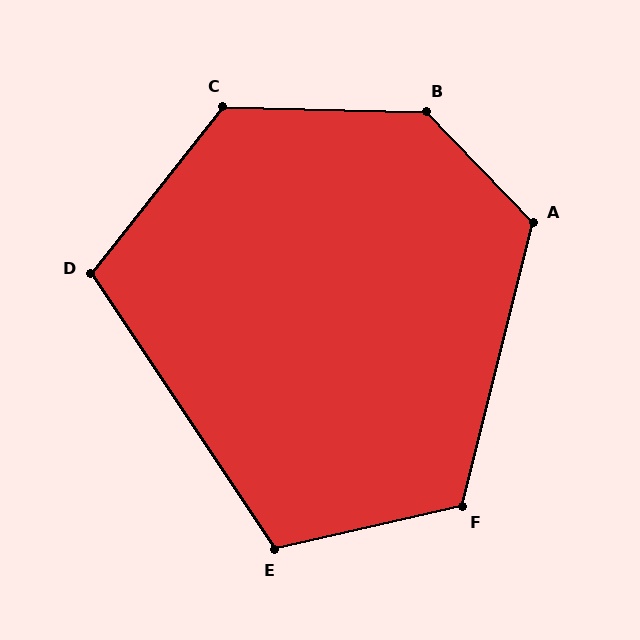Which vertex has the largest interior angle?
B, at approximately 135 degrees.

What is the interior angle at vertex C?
Approximately 127 degrees (obtuse).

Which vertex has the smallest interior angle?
D, at approximately 108 degrees.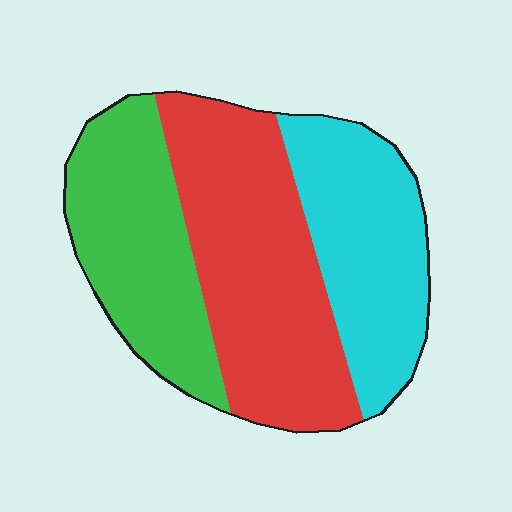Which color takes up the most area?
Red, at roughly 40%.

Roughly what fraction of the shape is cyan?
Cyan takes up between a sixth and a third of the shape.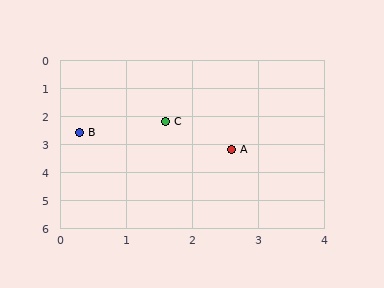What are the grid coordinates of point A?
Point A is at approximately (2.6, 3.2).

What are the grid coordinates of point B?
Point B is at approximately (0.3, 2.6).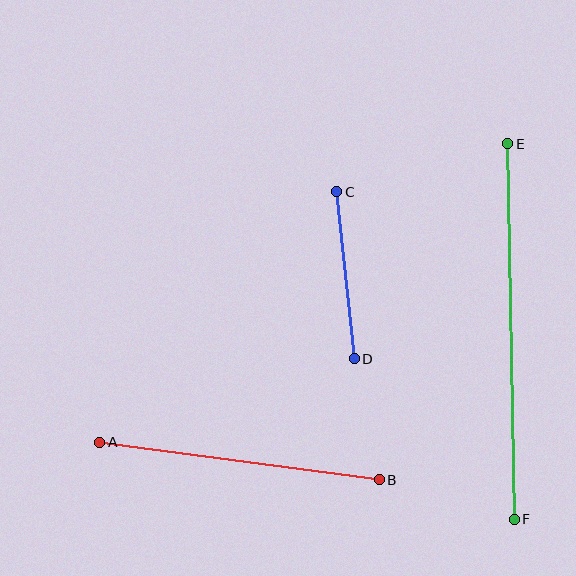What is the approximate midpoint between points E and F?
The midpoint is at approximately (511, 332) pixels.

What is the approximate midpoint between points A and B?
The midpoint is at approximately (239, 461) pixels.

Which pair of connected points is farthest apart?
Points E and F are farthest apart.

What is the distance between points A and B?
The distance is approximately 282 pixels.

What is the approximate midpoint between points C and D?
The midpoint is at approximately (346, 275) pixels.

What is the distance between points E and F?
The distance is approximately 375 pixels.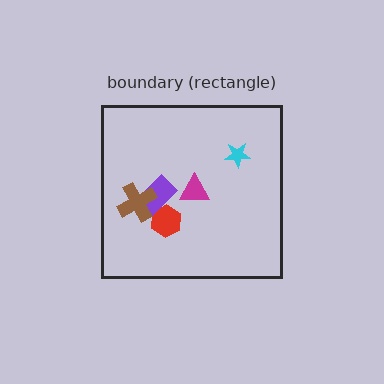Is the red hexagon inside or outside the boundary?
Inside.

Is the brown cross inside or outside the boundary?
Inside.